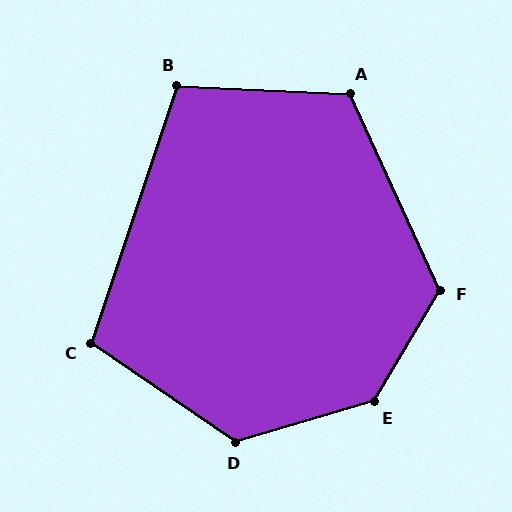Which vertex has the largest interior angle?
E, at approximately 137 degrees.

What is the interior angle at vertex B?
Approximately 106 degrees (obtuse).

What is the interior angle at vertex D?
Approximately 129 degrees (obtuse).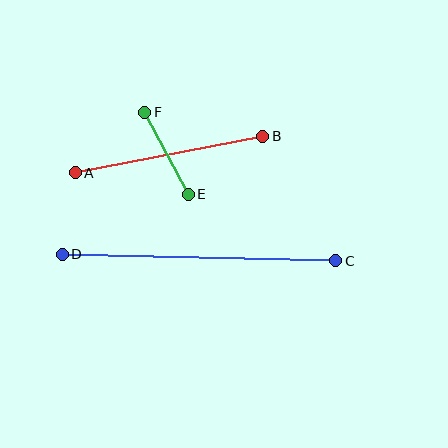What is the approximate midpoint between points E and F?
The midpoint is at approximately (167, 153) pixels.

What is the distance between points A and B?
The distance is approximately 191 pixels.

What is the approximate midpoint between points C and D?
The midpoint is at approximately (199, 258) pixels.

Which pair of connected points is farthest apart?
Points C and D are farthest apart.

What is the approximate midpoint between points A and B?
The midpoint is at approximately (169, 154) pixels.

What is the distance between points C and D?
The distance is approximately 273 pixels.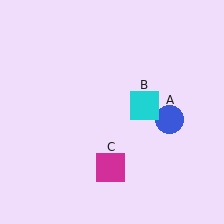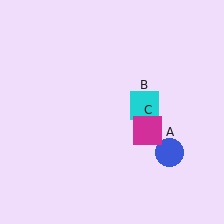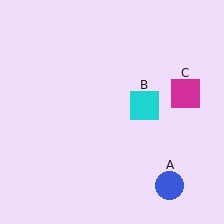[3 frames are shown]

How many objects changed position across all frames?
2 objects changed position: blue circle (object A), magenta square (object C).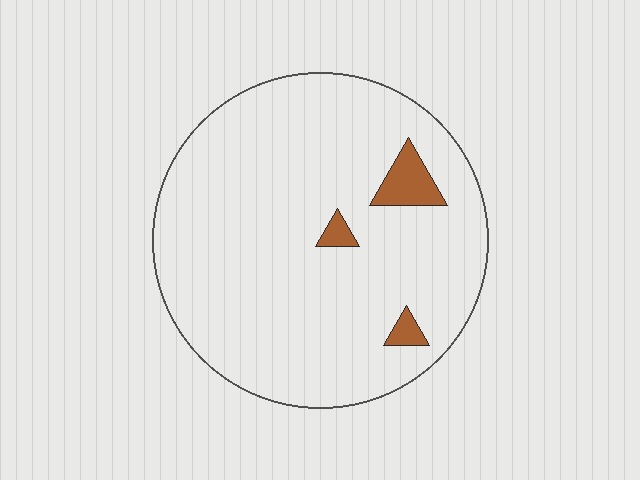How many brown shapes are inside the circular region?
3.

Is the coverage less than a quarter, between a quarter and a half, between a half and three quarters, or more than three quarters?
Less than a quarter.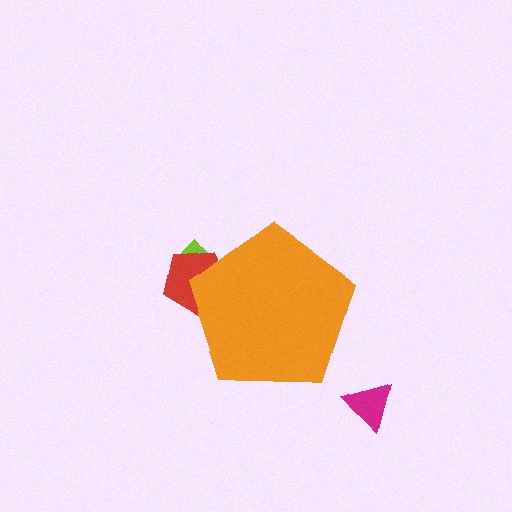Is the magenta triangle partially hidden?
No, the magenta triangle is fully visible.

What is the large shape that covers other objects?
An orange pentagon.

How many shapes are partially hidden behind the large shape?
2 shapes are partially hidden.